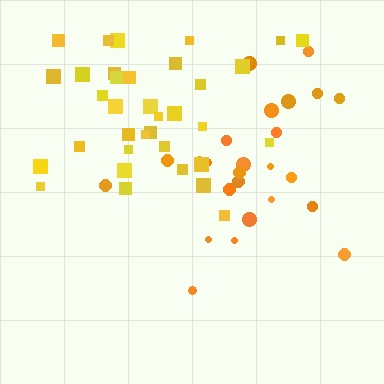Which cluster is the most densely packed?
Yellow.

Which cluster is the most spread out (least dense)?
Orange.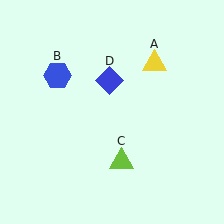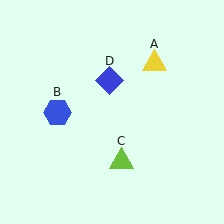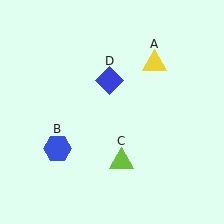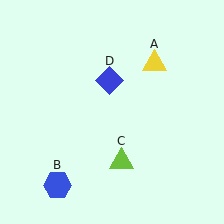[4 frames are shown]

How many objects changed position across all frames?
1 object changed position: blue hexagon (object B).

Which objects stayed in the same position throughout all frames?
Yellow triangle (object A) and lime triangle (object C) and blue diamond (object D) remained stationary.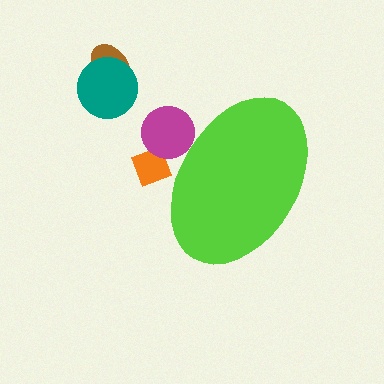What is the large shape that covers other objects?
A lime ellipse.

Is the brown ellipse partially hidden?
No, the brown ellipse is fully visible.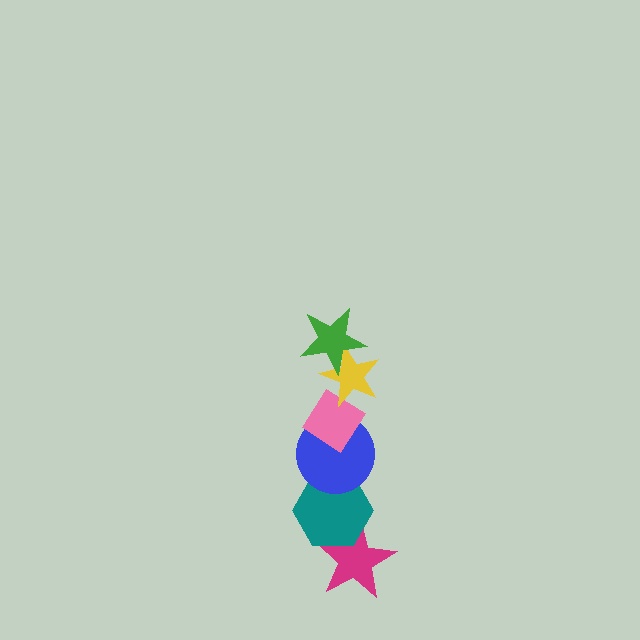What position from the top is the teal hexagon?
The teal hexagon is 5th from the top.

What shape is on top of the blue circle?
The pink diamond is on top of the blue circle.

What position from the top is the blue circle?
The blue circle is 4th from the top.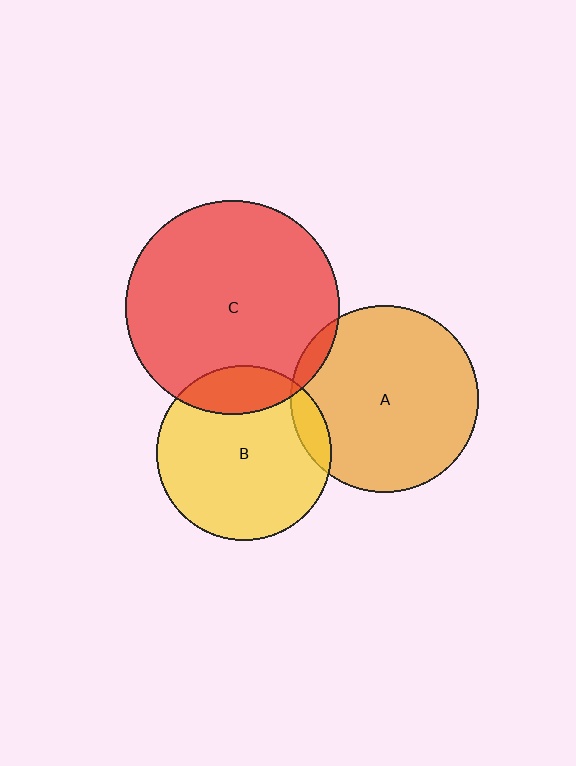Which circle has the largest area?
Circle C (red).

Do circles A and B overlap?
Yes.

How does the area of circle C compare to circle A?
Approximately 1.3 times.